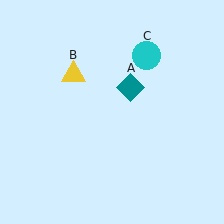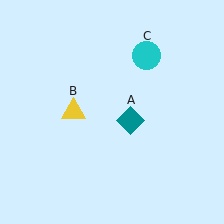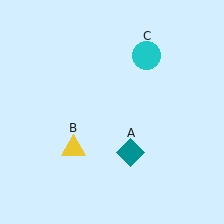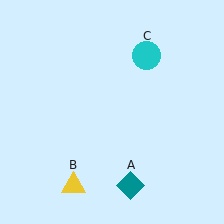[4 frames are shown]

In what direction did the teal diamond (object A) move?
The teal diamond (object A) moved down.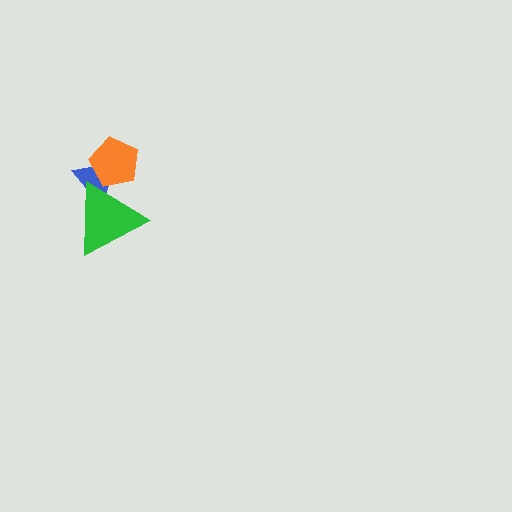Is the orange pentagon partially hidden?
Yes, it is partially covered by another shape.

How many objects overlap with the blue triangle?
2 objects overlap with the blue triangle.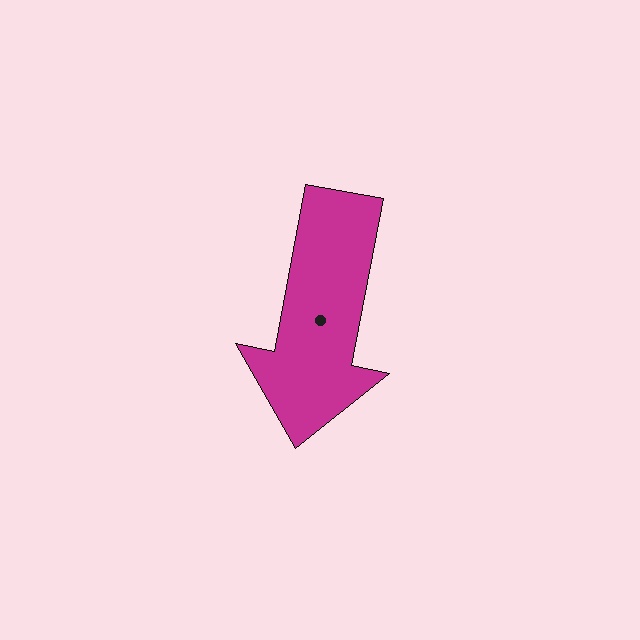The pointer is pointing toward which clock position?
Roughly 6 o'clock.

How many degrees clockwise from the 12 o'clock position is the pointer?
Approximately 191 degrees.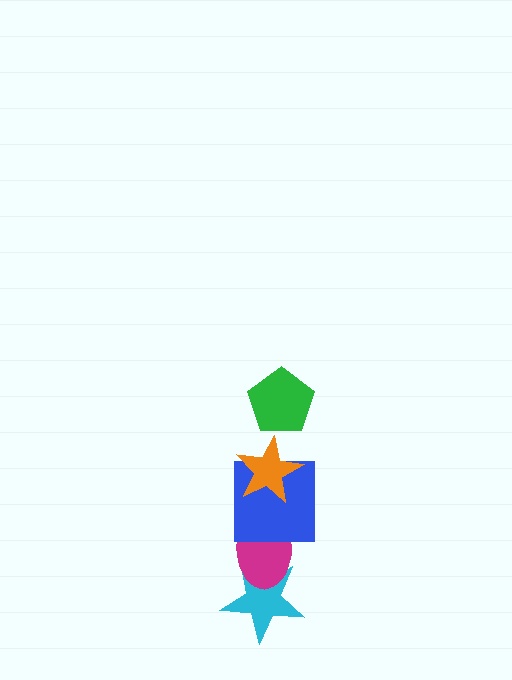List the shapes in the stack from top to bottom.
From top to bottom: the green pentagon, the orange star, the blue square, the magenta ellipse, the cyan star.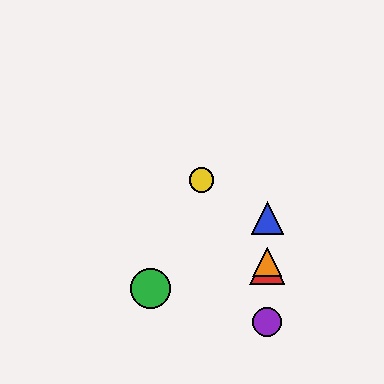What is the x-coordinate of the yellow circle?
The yellow circle is at x≈201.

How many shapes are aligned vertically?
4 shapes (the red triangle, the blue triangle, the purple circle, the orange triangle) are aligned vertically.